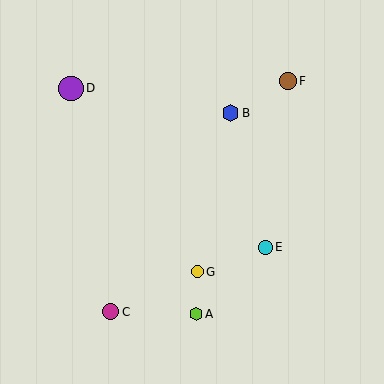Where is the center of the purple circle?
The center of the purple circle is at (71, 88).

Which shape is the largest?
The purple circle (labeled D) is the largest.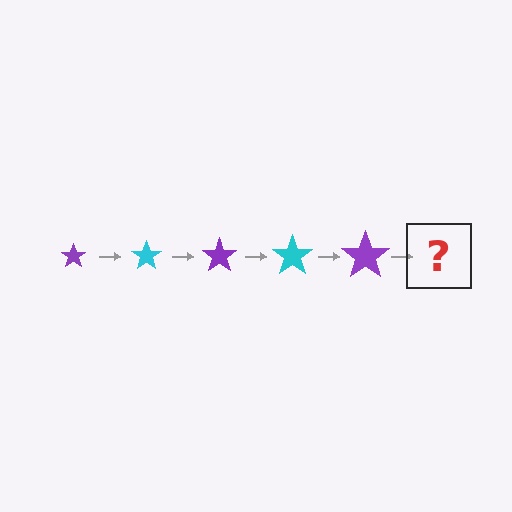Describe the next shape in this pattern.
It should be a cyan star, larger than the previous one.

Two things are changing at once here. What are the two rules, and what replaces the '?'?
The two rules are that the star grows larger each step and the color cycles through purple and cyan. The '?' should be a cyan star, larger than the previous one.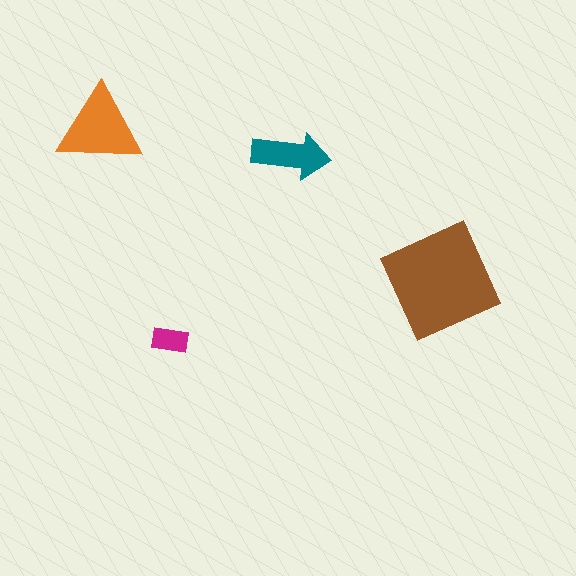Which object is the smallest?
The magenta rectangle.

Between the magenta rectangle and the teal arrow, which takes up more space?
The teal arrow.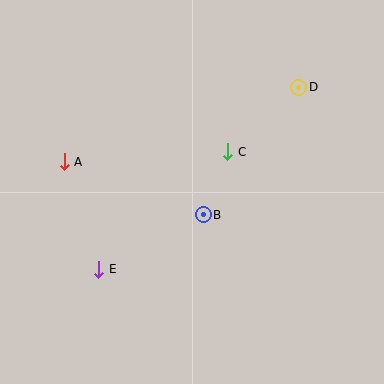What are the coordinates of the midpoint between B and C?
The midpoint between B and C is at (215, 183).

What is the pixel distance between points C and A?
The distance between C and A is 164 pixels.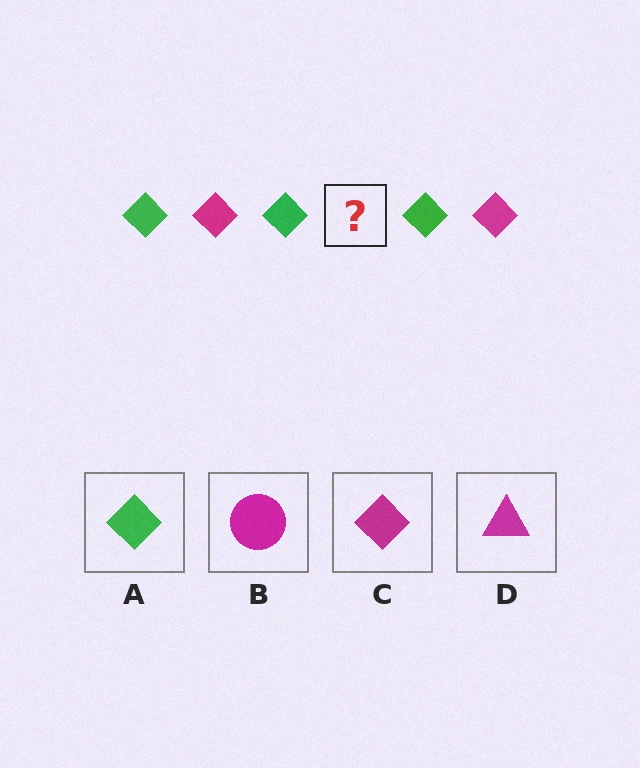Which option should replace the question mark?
Option C.